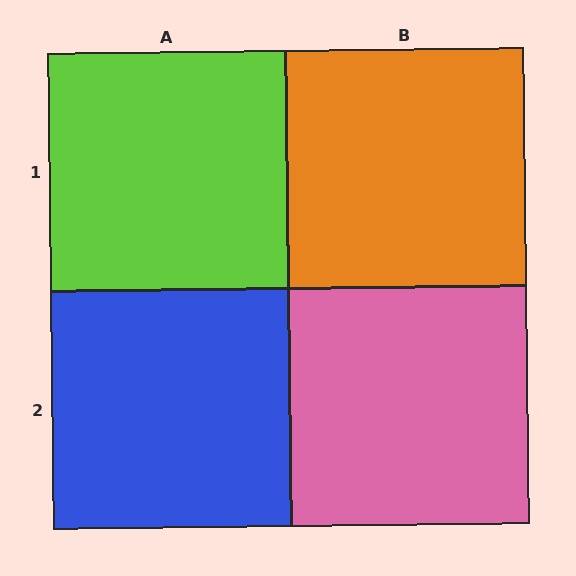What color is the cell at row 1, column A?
Lime.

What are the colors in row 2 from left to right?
Blue, pink.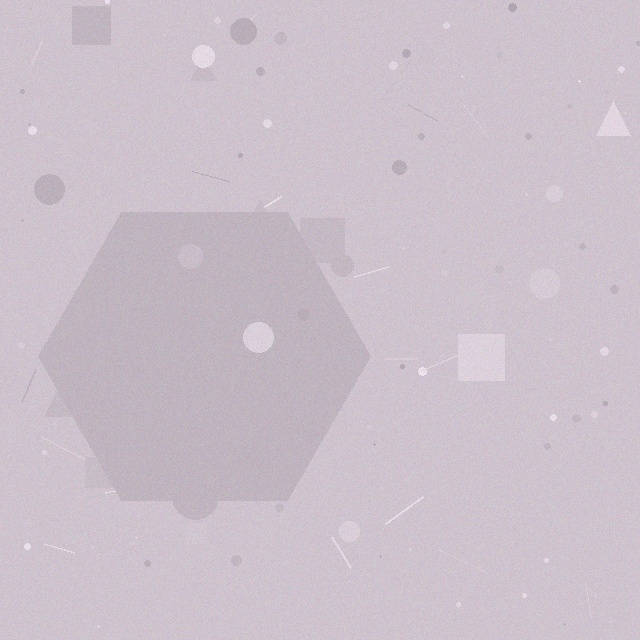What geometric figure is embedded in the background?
A hexagon is embedded in the background.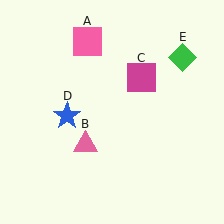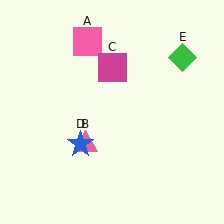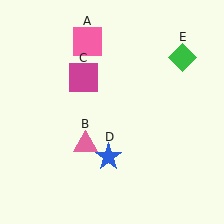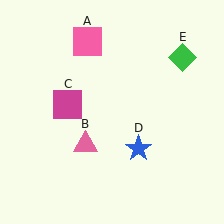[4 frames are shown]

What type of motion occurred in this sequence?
The magenta square (object C), blue star (object D) rotated counterclockwise around the center of the scene.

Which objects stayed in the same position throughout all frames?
Pink square (object A) and pink triangle (object B) and green diamond (object E) remained stationary.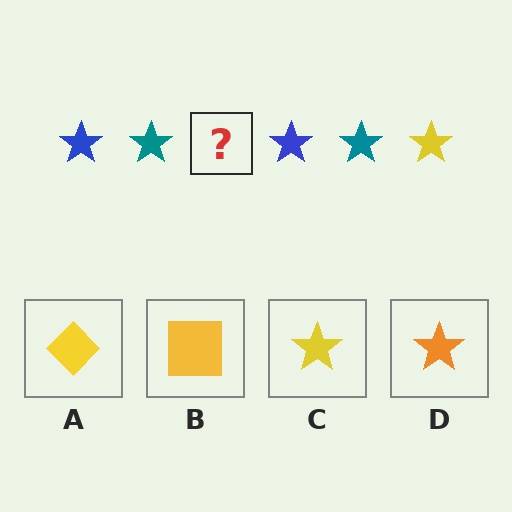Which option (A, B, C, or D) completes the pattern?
C.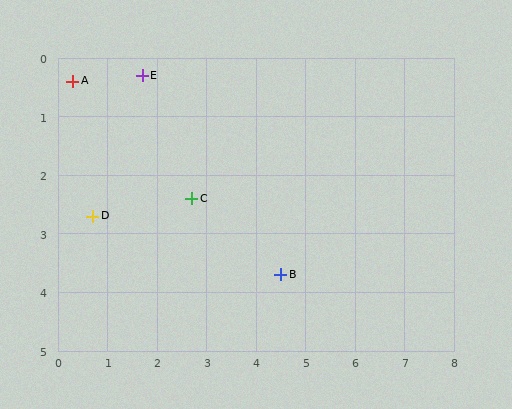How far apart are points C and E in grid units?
Points C and E are about 2.3 grid units apart.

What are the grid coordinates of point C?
Point C is at approximately (2.7, 2.4).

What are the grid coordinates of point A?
Point A is at approximately (0.3, 0.4).